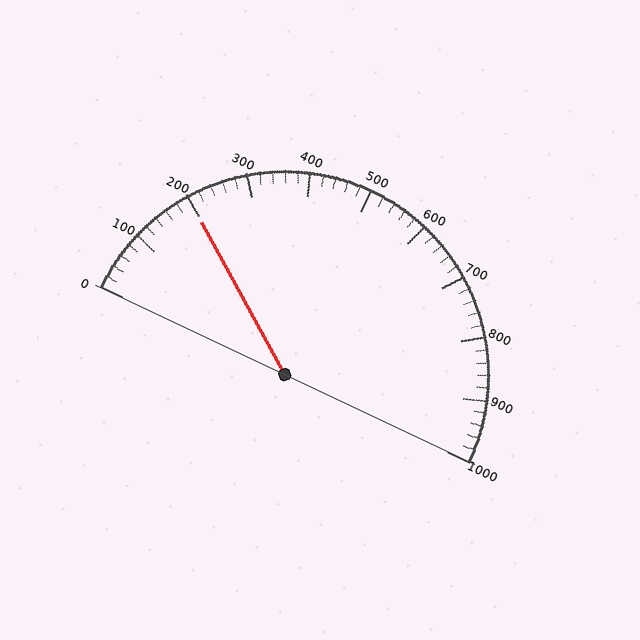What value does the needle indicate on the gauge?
The needle indicates approximately 200.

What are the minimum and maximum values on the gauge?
The gauge ranges from 0 to 1000.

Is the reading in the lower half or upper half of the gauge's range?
The reading is in the lower half of the range (0 to 1000).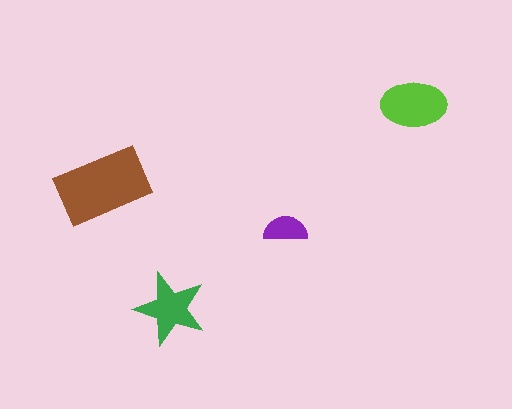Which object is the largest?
The brown rectangle.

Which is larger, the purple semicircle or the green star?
The green star.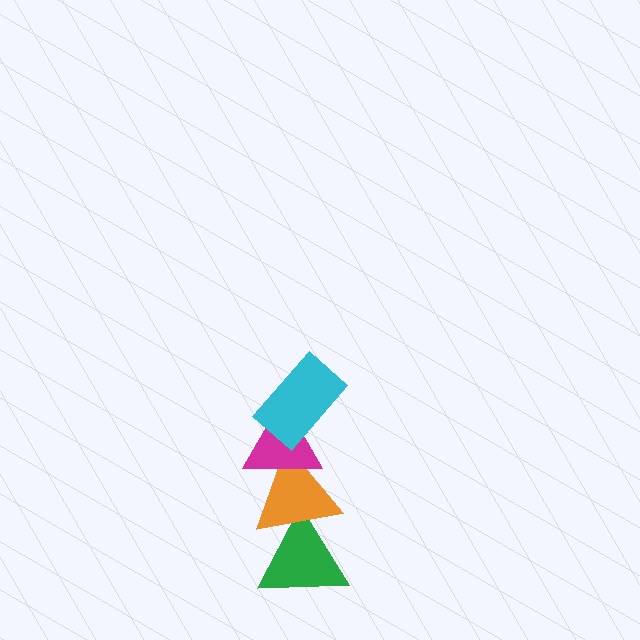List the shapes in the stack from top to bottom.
From top to bottom: the cyan rectangle, the magenta triangle, the orange triangle, the green triangle.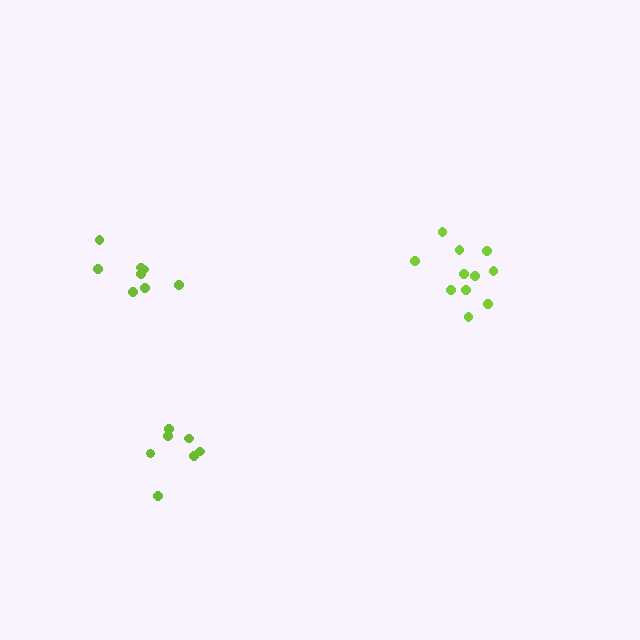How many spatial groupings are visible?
There are 3 spatial groupings.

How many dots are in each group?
Group 1: 8 dots, Group 2: 11 dots, Group 3: 7 dots (26 total).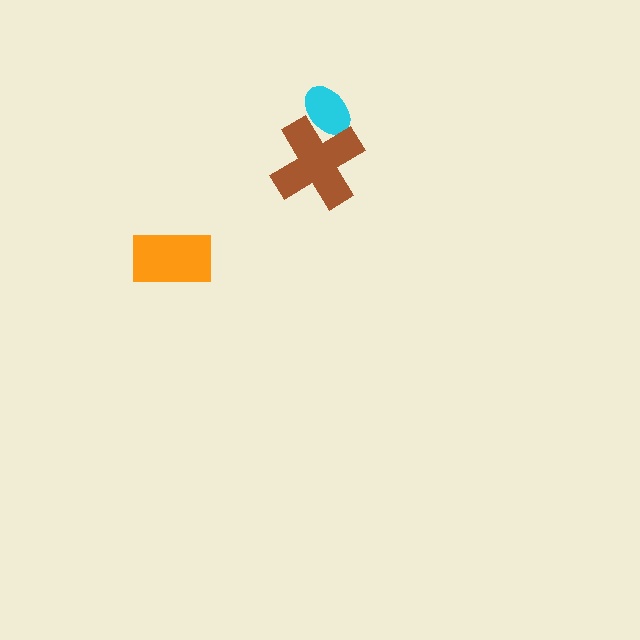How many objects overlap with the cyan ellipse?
1 object overlaps with the cyan ellipse.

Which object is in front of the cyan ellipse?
The brown cross is in front of the cyan ellipse.